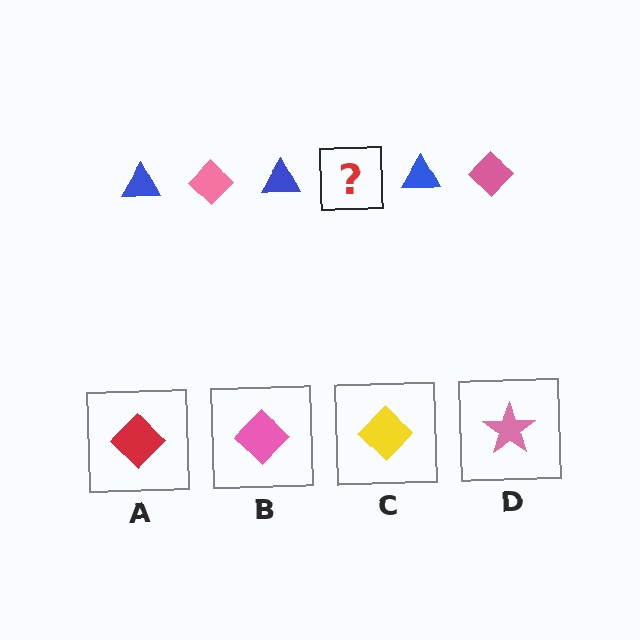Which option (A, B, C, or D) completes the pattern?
B.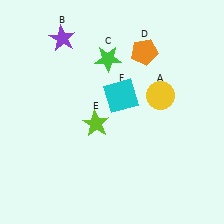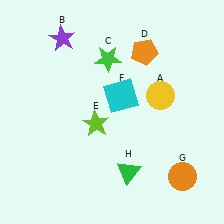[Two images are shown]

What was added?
An orange circle (G), a green triangle (H) were added in Image 2.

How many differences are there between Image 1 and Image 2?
There are 2 differences between the two images.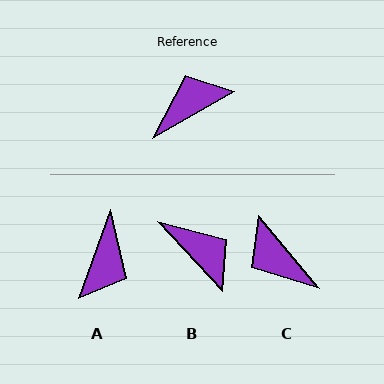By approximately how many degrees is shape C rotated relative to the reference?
Approximately 100 degrees counter-clockwise.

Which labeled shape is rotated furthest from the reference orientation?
A, about 139 degrees away.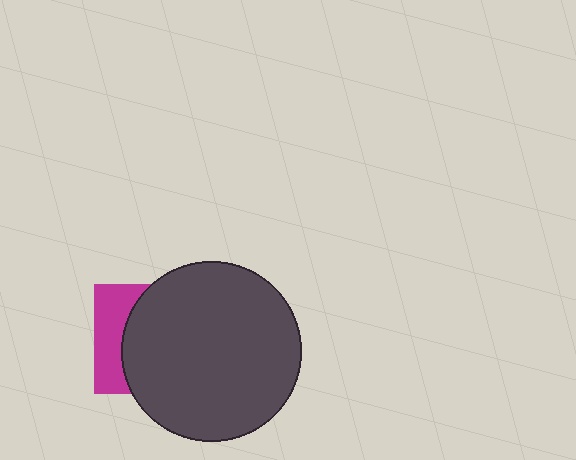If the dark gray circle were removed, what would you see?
You would see the complete magenta square.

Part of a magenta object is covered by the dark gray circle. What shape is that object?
It is a square.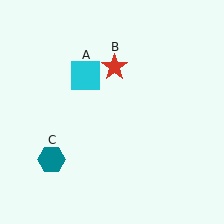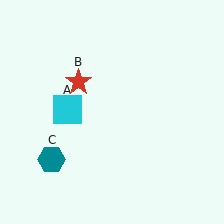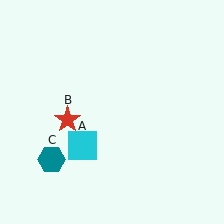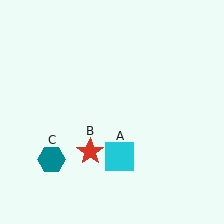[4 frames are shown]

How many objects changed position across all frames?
2 objects changed position: cyan square (object A), red star (object B).